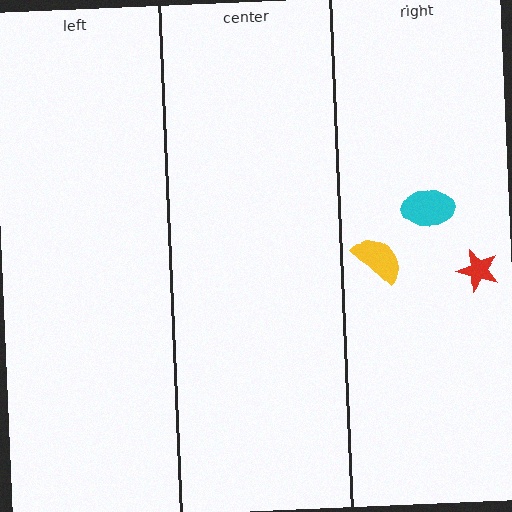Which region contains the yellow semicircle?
The right region.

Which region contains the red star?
The right region.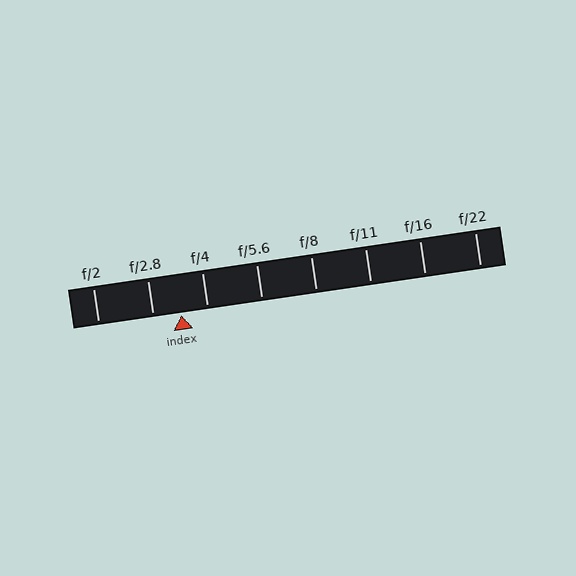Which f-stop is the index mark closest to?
The index mark is closest to f/4.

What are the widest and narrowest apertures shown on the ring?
The widest aperture shown is f/2 and the narrowest is f/22.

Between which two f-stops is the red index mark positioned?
The index mark is between f/2.8 and f/4.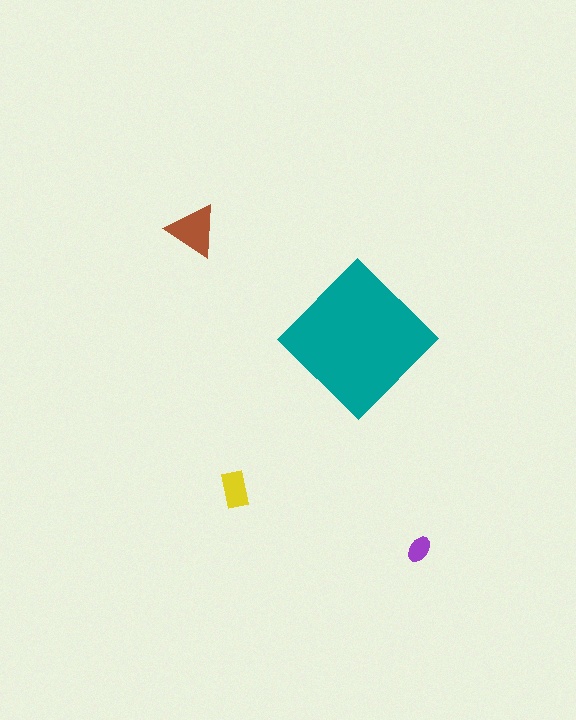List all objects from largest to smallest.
The teal diamond, the brown triangle, the yellow rectangle, the purple ellipse.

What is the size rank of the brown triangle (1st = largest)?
2nd.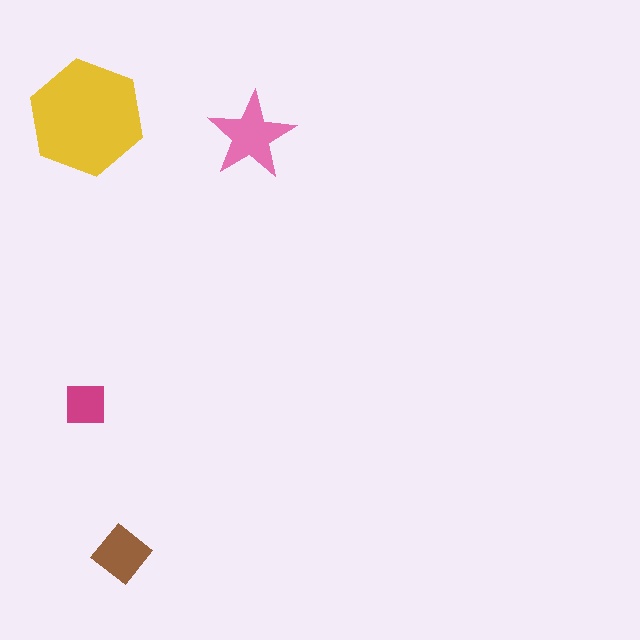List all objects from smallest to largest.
The magenta square, the brown diamond, the pink star, the yellow hexagon.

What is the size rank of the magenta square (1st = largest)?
4th.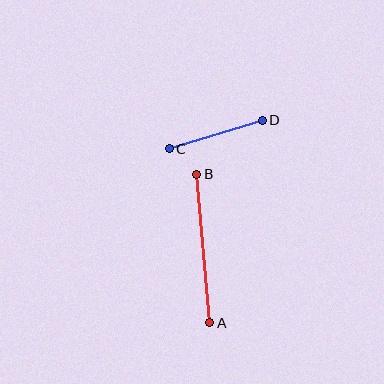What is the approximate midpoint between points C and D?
The midpoint is at approximately (216, 135) pixels.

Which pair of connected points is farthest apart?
Points A and B are farthest apart.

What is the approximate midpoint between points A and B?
The midpoint is at approximately (203, 248) pixels.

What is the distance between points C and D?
The distance is approximately 97 pixels.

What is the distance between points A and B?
The distance is approximately 149 pixels.